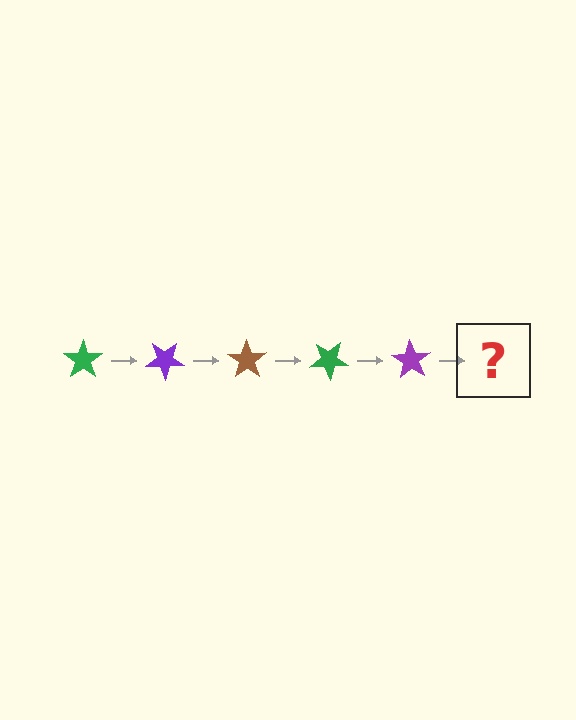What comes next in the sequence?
The next element should be a brown star, rotated 175 degrees from the start.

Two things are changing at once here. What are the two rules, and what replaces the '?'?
The two rules are that it rotates 35 degrees each step and the color cycles through green, purple, and brown. The '?' should be a brown star, rotated 175 degrees from the start.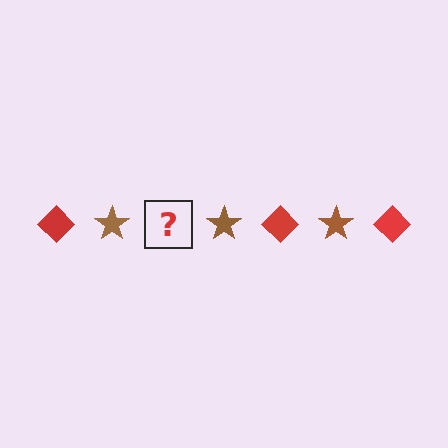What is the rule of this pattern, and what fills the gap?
The rule is that the pattern alternates between red diamond and brown star. The gap should be filled with a red diamond.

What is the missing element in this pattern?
The missing element is a red diamond.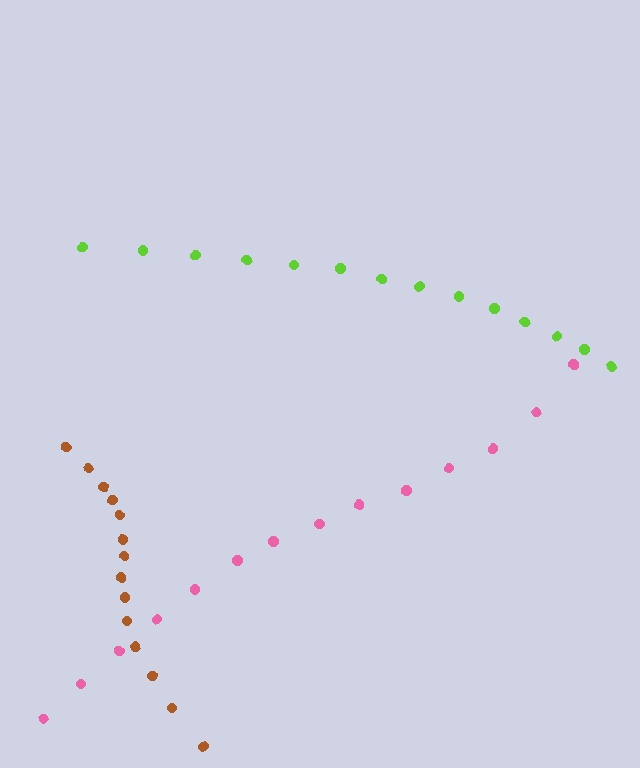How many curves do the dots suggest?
There are 3 distinct paths.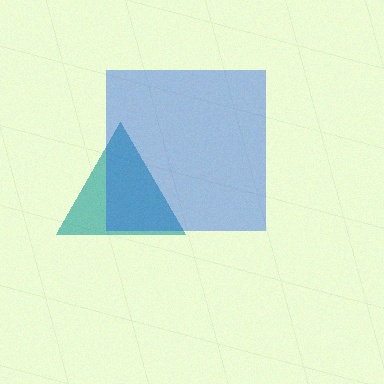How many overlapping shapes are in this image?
There are 2 overlapping shapes in the image.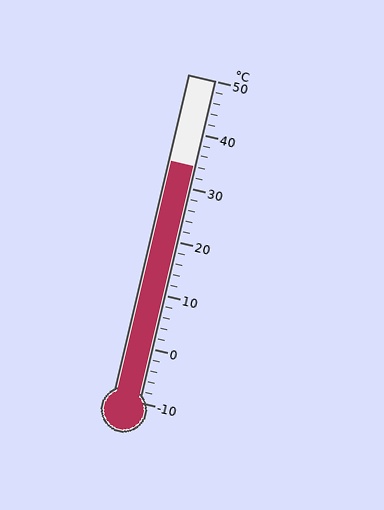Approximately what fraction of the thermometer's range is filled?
The thermometer is filled to approximately 75% of its range.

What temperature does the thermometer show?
The thermometer shows approximately 34°C.